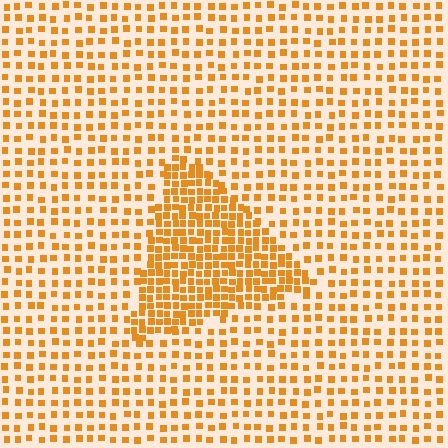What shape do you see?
I see a triangle.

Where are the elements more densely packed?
The elements are more densely packed inside the triangle boundary.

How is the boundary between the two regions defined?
The boundary is defined by a change in element density (approximately 2.2x ratio). All elements are the same color, size, and shape.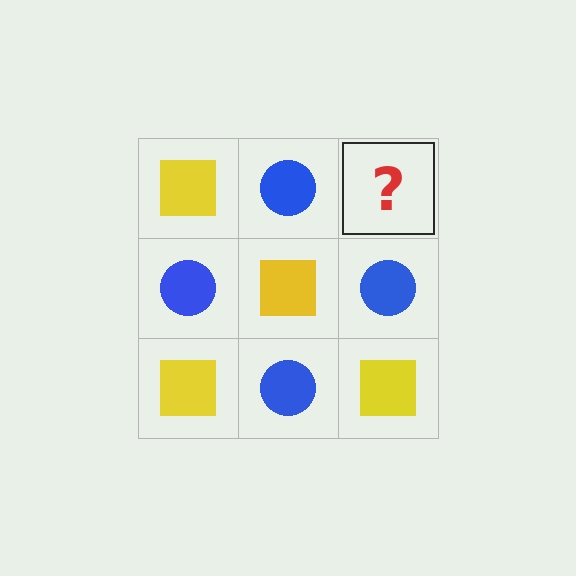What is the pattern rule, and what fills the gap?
The rule is that it alternates yellow square and blue circle in a checkerboard pattern. The gap should be filled with a yellow square.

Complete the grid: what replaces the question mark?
The question mark should be replaced with a yellow square.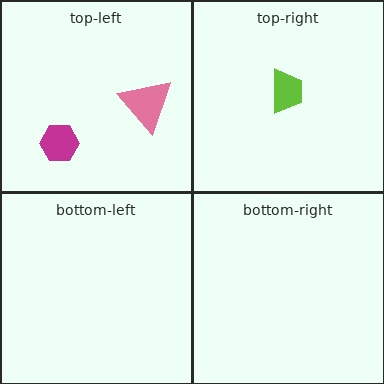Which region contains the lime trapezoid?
The top-right region.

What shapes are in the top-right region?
The lime trapezoid.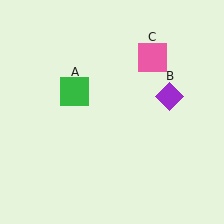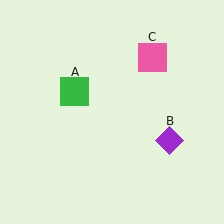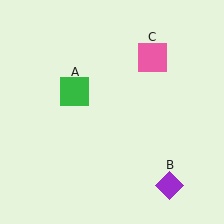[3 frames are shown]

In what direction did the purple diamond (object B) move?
The purple diamond (object B) moved down.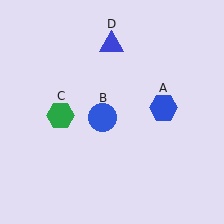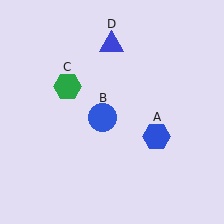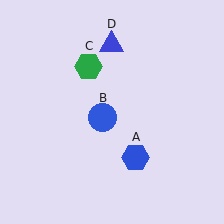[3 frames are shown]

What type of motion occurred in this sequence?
The blue hexagon (object A), green hexagon (object C) rotated clockwise around the center of the scene.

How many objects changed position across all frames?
2 objects changed position: blue hexagon (object A), green hexagon (object C).